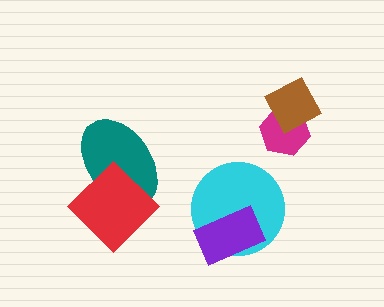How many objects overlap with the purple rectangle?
1 object overlaps with the purple rectangle.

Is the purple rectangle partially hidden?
No, no other shape covers it.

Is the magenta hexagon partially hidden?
Yes, it is partially covered by another shape.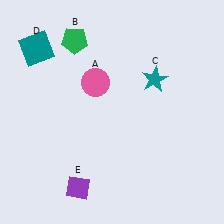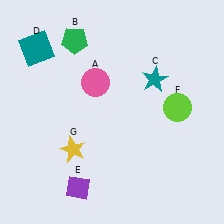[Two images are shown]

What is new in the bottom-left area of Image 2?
A yellow star (G) was added in the bottom-left area of Image 2.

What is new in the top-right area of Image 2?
A lime circle (F) was added in the top-right area of Image 2.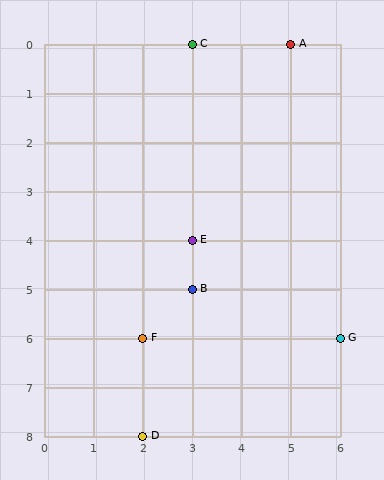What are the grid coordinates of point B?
Point B is at grid coordinates (3, 5).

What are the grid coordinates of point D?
Point D is at grid coordinates (2, 8).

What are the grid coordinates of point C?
Point C is at grid coordinates (3, 0).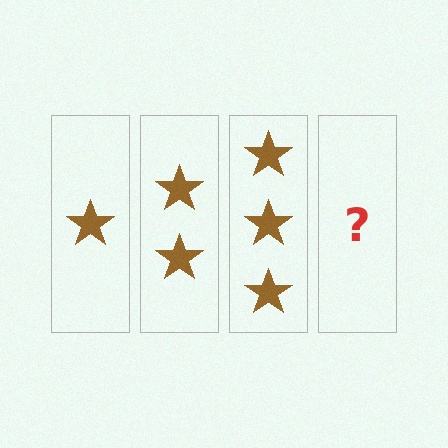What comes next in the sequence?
The next element should be 4 stars.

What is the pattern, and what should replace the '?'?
The pattern is that each step adds one more star. The '?' should be 4 stars.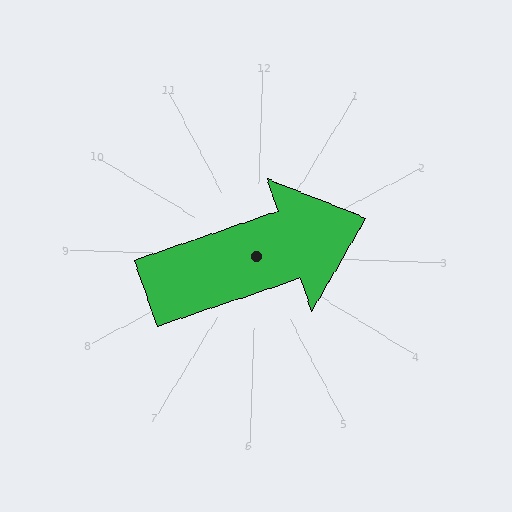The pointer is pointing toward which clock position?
Roughly 2 o'clock.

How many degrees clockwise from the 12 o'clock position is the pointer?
Approximately 69 degrees.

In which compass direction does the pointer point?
East.